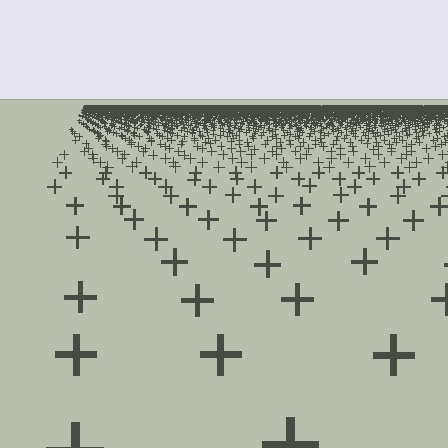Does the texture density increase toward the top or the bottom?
Density increases toward the top.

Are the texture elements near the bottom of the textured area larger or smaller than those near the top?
Larger. Near the bottom, elements are closer to the viewer and appear at a bigger on-screen size.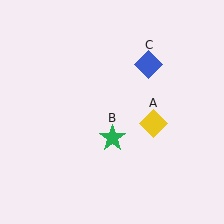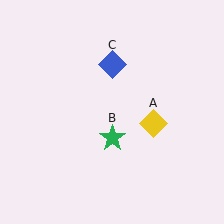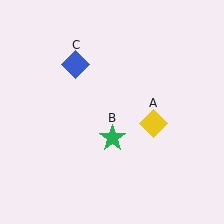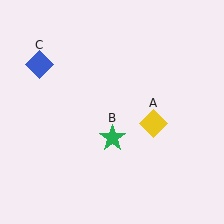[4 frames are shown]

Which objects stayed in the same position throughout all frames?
Yellow diamond (object A) and green star (object B) remained stationary.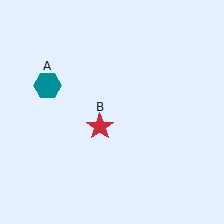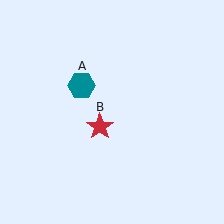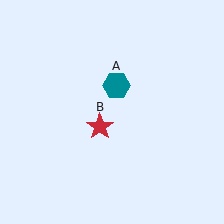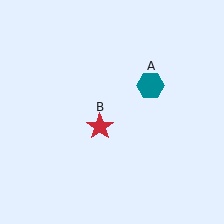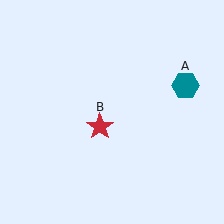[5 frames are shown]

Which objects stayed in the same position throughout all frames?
Red star (object B) remained stationary.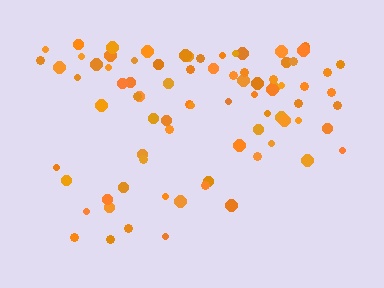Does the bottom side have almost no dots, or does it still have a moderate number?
Still a moderate number, just noticeably fewer than the top.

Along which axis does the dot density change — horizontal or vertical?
Vertical.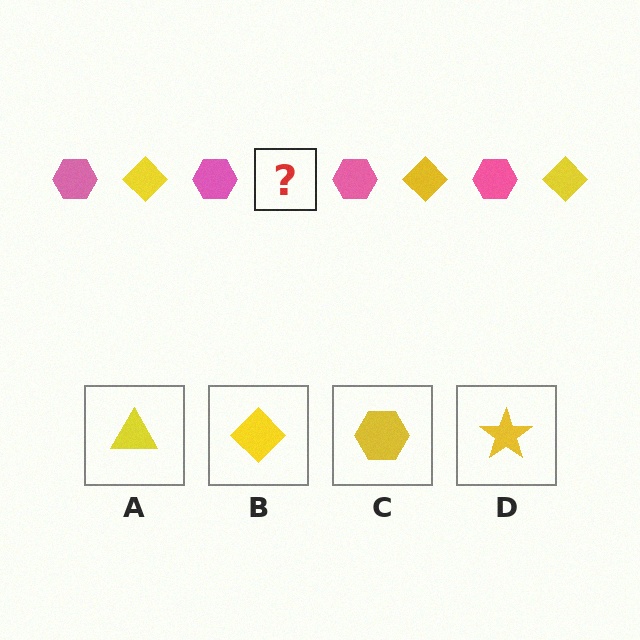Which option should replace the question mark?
Option B.